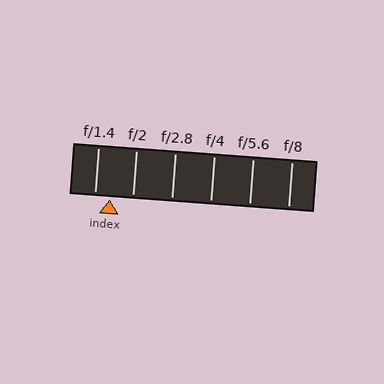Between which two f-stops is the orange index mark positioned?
The index mark is between f/1.4 and f/2.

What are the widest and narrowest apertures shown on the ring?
The widest aperture shown is f/1.4 and the narrowest is f/8.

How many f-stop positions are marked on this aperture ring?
There are 6 f-stop positions marked.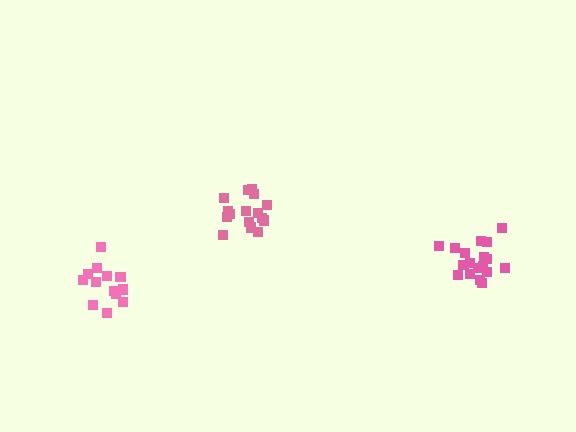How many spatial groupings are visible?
There are 3 spatial groupings.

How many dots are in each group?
Group 1: 13 dots, Group 2: 17 dots, Group 3: 18 dots (48 total).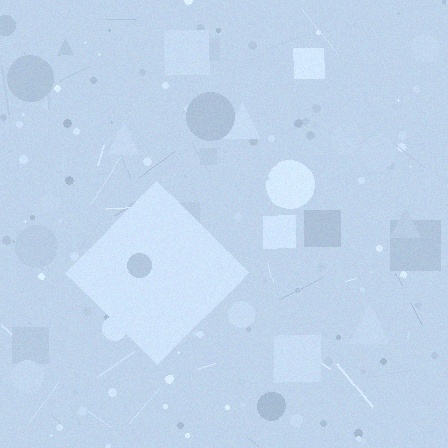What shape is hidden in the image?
A diamond is hidden in the image.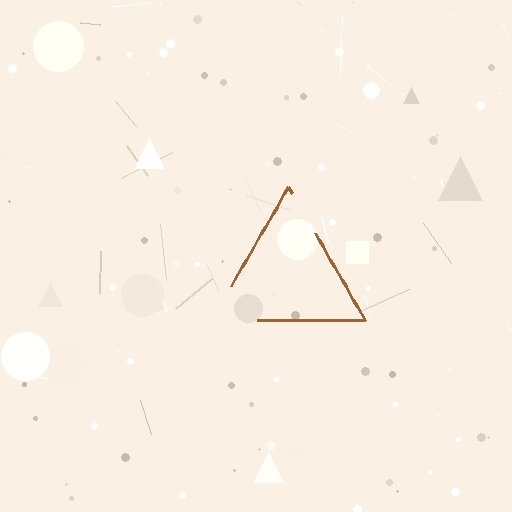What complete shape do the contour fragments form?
The contour fragments form a triangle.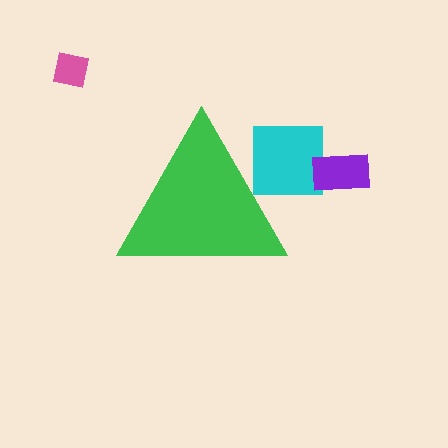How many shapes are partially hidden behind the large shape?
1 shape is partially hidden.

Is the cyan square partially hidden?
Yes, the cyan square is partially hidden behind the green triangle.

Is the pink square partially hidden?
No, the pink square is fully visible.